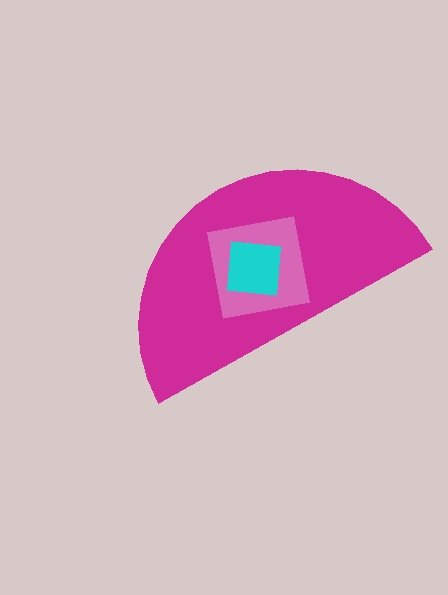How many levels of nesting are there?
3.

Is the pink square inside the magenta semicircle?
Yes.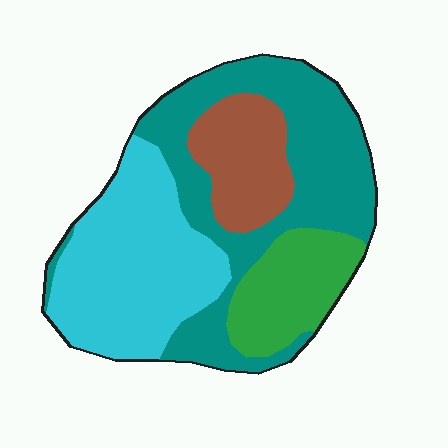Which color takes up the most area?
Teal, at roughly 40%.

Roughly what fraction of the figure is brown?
Brown takes up about one eighth (1/8) of the figure.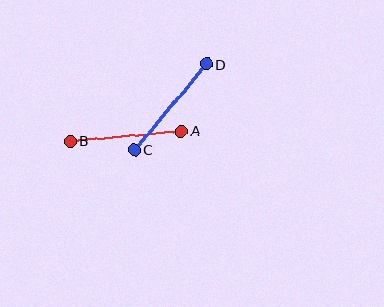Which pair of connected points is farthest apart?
Points C and D are farthest apart.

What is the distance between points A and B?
The distance is approximately 111 pixels.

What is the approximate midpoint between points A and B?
The midpoint is at approximately (126, 136) pixels.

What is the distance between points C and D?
The distance is approximately 112 pixels.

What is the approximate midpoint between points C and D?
The midpoint is at approximately (170, 107) pixels.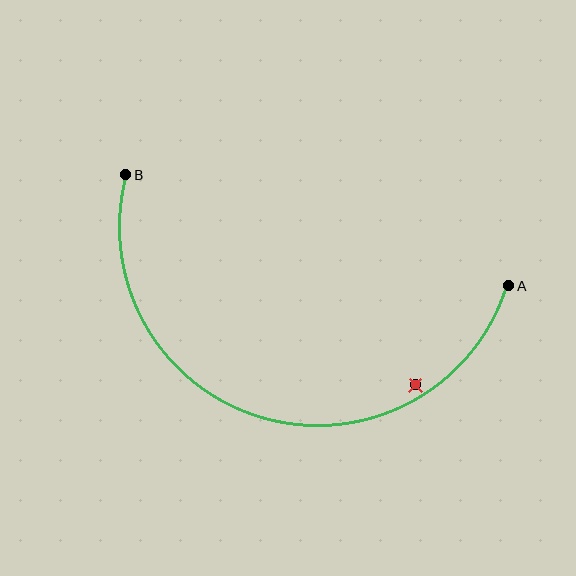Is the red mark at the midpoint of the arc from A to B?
No — the red mark does not lie on the arc at all. It sits slightly inside the curve.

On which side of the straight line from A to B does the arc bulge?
The arc bulges below the straight line connecting A and B.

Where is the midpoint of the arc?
The arc midpoint is the point on the curve farthest from the straight line joining A and B. It sits below that line.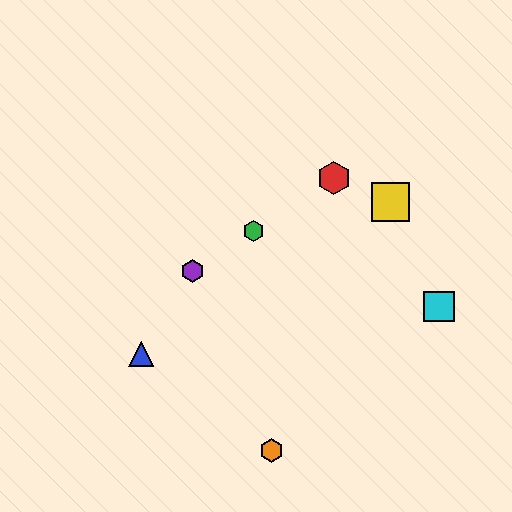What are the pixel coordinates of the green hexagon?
The green hexagon is at (253, 231).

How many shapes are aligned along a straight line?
3 shapes (the red hexagon, the green hexagon, the purple hexagon) are aligned along a straight line.